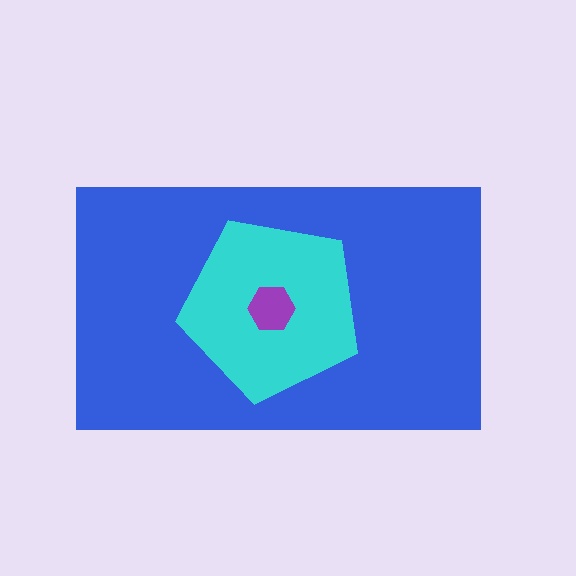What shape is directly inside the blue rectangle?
The cyan pentagon.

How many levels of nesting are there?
3.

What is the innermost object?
The purple hexagon.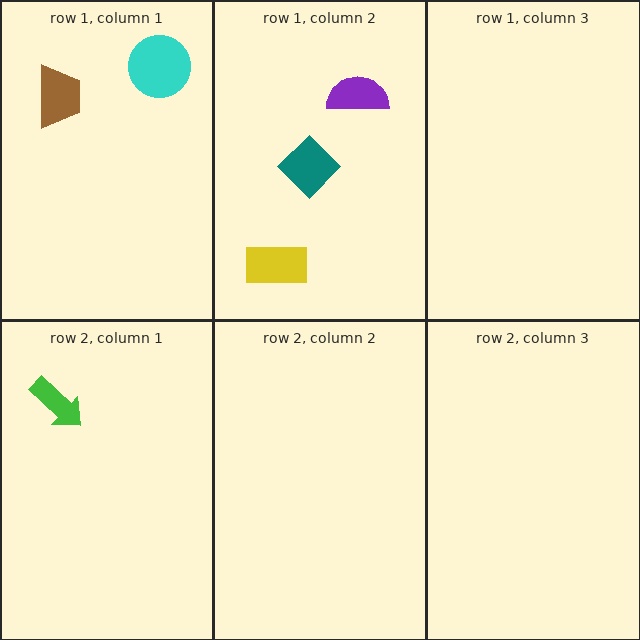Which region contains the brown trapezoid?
The row 1, column 1 region.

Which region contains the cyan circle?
The row 1, column 1 region.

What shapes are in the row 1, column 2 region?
The teal diamond, the purple semicircle, the yellow rectangle.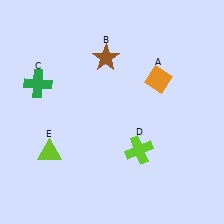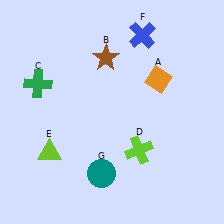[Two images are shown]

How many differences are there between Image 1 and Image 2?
There are 2 differences between the two images.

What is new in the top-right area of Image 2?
A blue cross (F) was added in the top-right area of Image 2.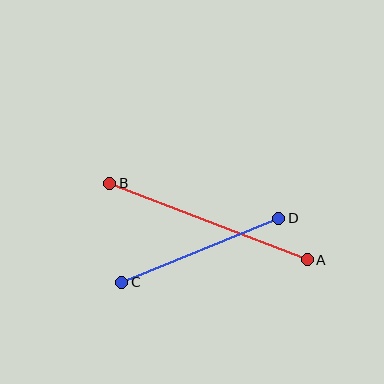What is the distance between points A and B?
The distance is approximately 212 pixels.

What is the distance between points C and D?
The distance is approximately 170 pixels.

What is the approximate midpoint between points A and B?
The midpoint is at approximately (209, 221) pixels.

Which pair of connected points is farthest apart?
Points A and B are farthest apart.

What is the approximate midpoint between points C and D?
The midpoint is at approximately (200, 250) pixels.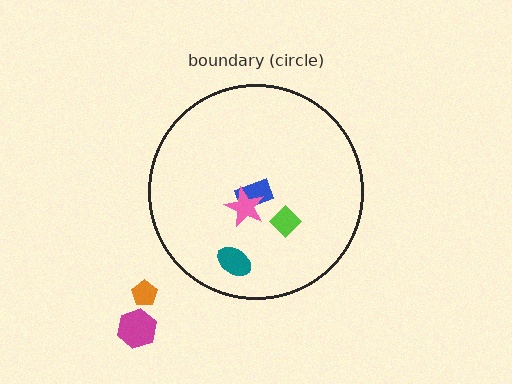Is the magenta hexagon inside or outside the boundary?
Outside.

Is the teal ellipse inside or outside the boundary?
Inside.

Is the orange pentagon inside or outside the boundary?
Outside.